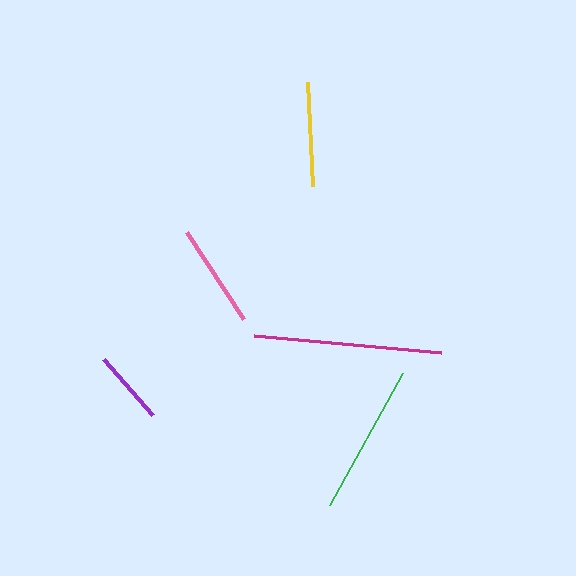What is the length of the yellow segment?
The yellow segment is approximately 104 pixels long.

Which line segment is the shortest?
The purple line is the shortest at approximately 75 pixels.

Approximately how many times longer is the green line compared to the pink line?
The green line is approximately 1.5 times the length of the pink line.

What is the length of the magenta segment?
The magenta segment is approximately 187 pixels long.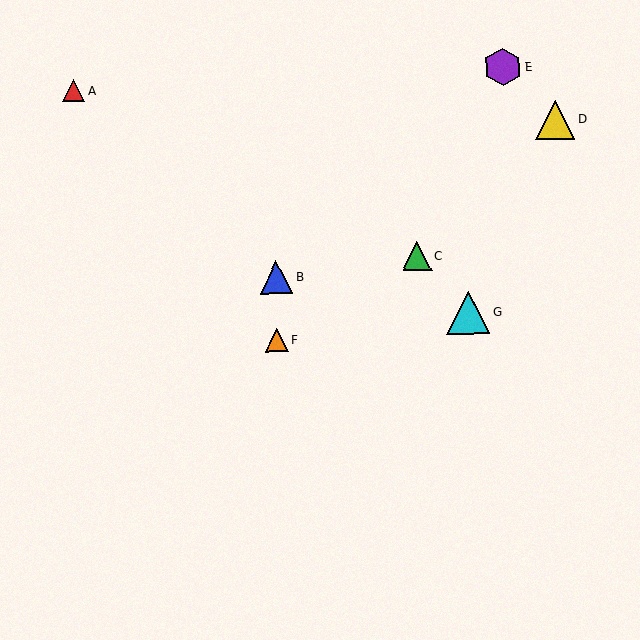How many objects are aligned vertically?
2 objects (B, F) are aligned vertically.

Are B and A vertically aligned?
No, B is at x≈276 and A is at x≈73.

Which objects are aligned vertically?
Objects B, F are aligned vertically.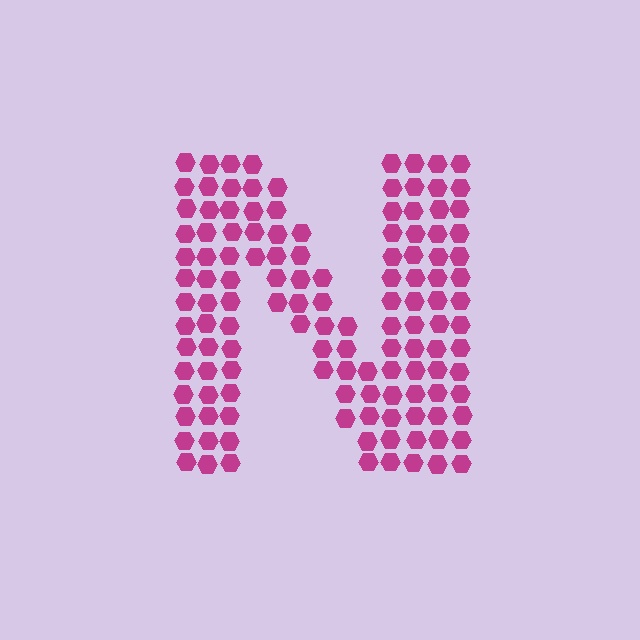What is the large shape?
The large shape is the letter N.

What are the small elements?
The small elements are hexagons.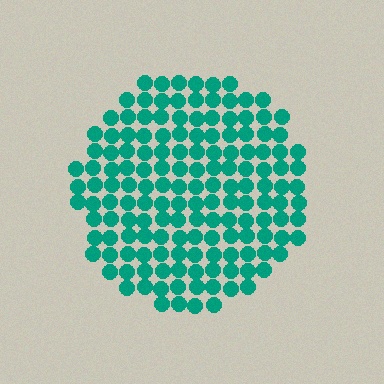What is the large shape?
The large shape is a circle.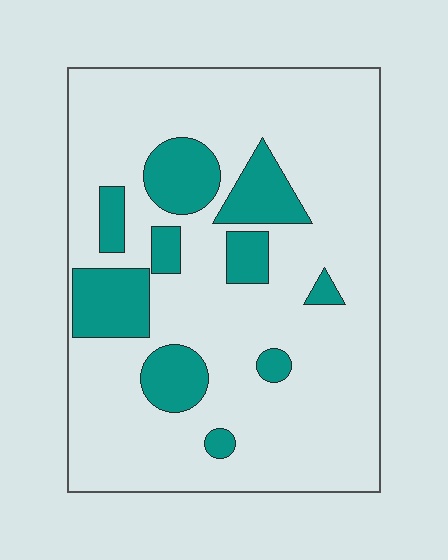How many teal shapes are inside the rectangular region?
10.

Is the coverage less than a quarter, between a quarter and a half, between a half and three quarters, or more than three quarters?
Less than a quarter.